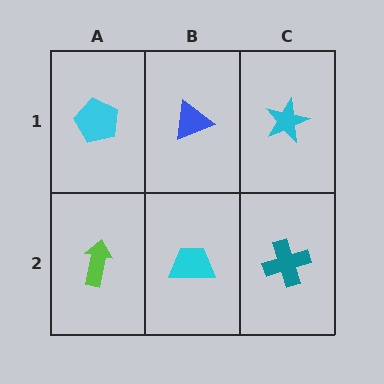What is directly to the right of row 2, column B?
A teal cross.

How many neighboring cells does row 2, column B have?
3.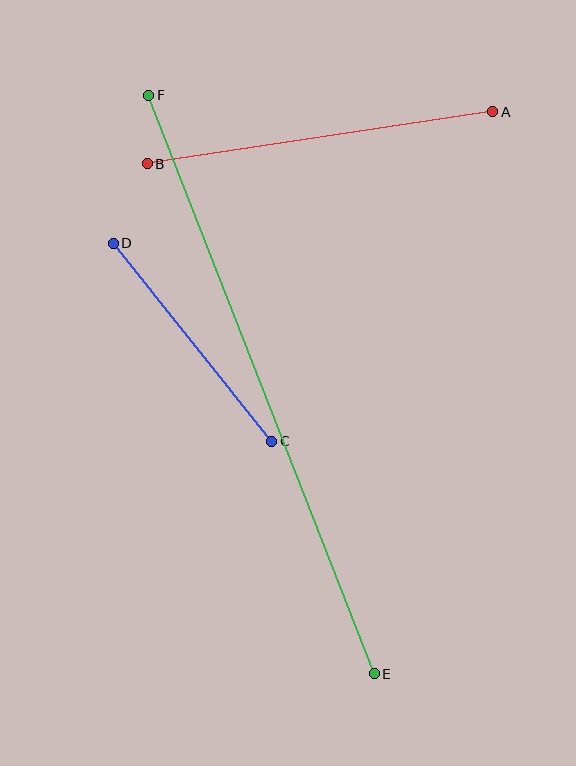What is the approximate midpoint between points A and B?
The midpoint is at approximately (320, 138) pixels.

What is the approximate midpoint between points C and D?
The midpoint is at approximately (192, 342) pixels.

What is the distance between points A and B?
The distance is approximately 349 pixels.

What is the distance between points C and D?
The distance is approximately 254 pixels.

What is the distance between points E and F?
The distance is approximately 621 pixels.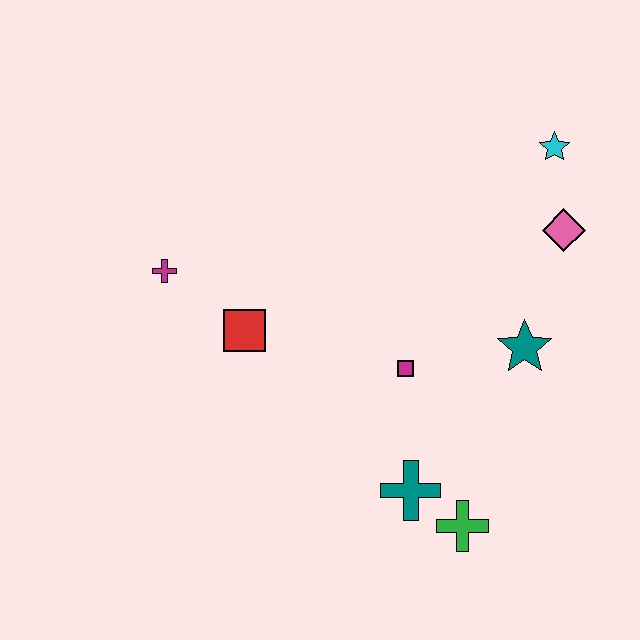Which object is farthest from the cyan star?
The magenta cross is farthest from the cyan star.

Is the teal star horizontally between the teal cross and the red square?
No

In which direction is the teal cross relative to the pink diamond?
The teal cross is below the pink diamond.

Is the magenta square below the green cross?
No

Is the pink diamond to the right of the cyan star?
Yes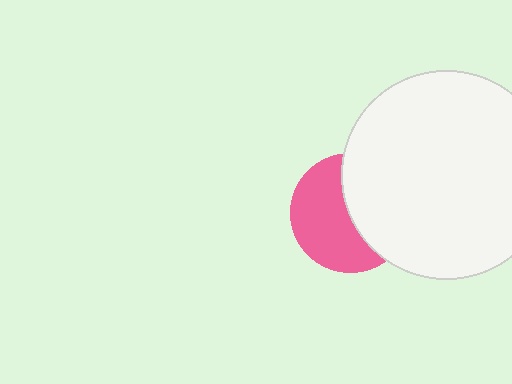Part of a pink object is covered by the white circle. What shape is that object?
It is a circle.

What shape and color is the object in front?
The object in front is a white circle.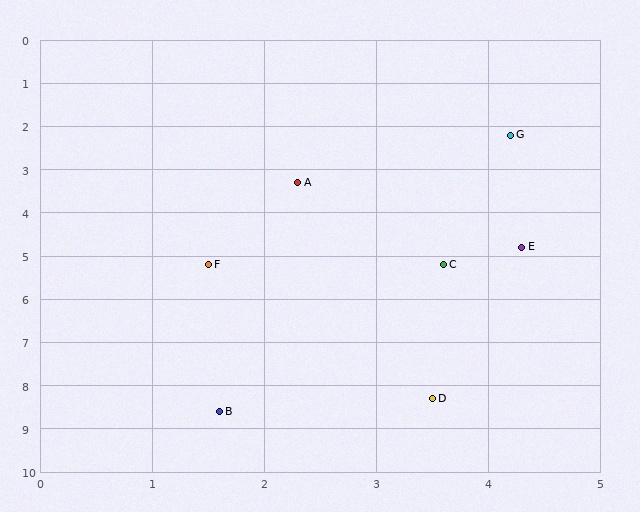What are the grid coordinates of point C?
Point C is at approximately (3.6, 5.2).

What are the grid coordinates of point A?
Point A is at approximately (2.3, 3.3).